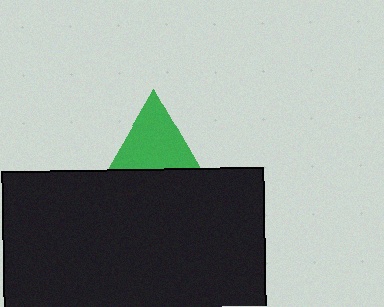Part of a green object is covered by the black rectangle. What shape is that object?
It is a triangle.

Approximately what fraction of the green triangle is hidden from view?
Roughly 51% of the green triangle is hidden behind the black rectangle.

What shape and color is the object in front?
The object in front is a black rectangle.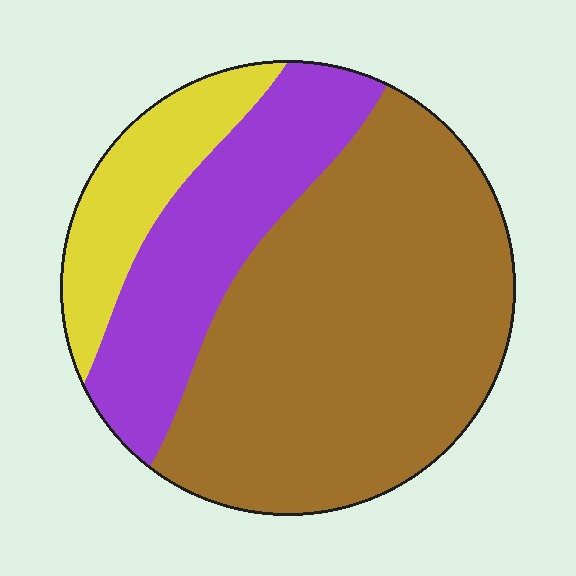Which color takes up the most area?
Brown, at roughly 60%.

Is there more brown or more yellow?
Brown.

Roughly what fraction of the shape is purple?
Purple takes up about one quarter (1/4) of the shape.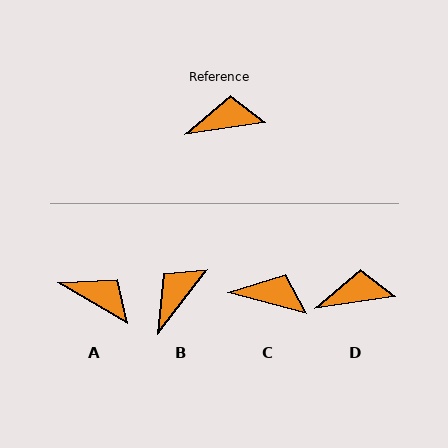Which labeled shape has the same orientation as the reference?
D.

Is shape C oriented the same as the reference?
No, it is off by about 23 degrees.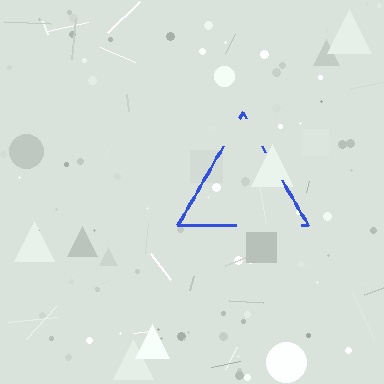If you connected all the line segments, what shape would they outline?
They would outline a triangle.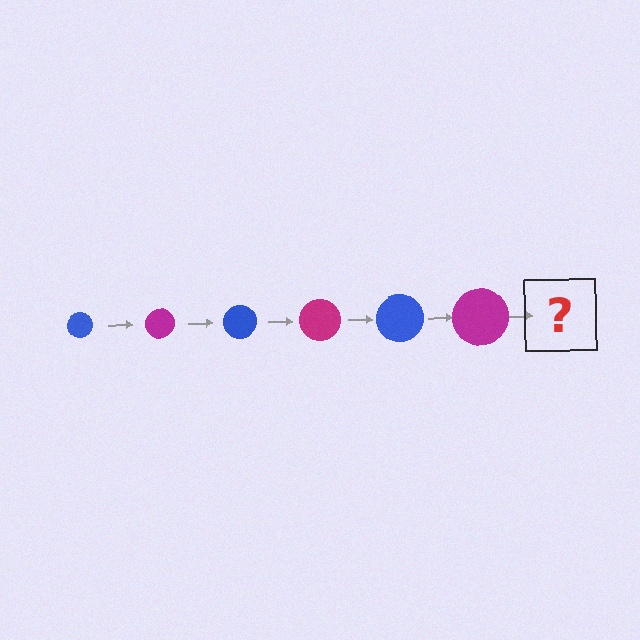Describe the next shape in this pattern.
It should be a blue circle, larger than the previous one.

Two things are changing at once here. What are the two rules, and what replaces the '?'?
The two rules are that the circle grows larger each step and the color cycles through blue and magenta. The '?' should be a blue circle, larger than the previous one.